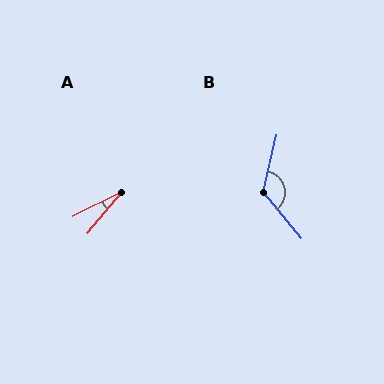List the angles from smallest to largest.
A (23°), B (127°).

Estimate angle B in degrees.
Approximately 127 degrees.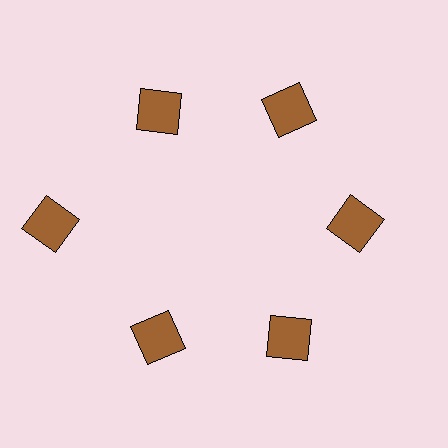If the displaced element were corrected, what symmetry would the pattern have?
It would have 6-fold rotational symmetry — the pattern would map onto itself every 60 degrees.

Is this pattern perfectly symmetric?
No. The 6 brown squares are arranged in a ring, but one element near the 9 o'clock position is pushed outward from the center, breaking the 6-fold rotational symmetry.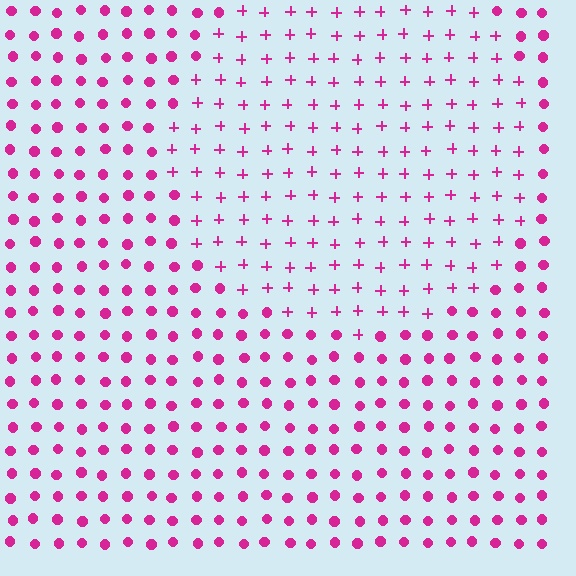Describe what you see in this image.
The image is filled with small magenta elements arranged in a uniform grid. A circle-shaped region contains plus signs, while the surrounding area contains circles. The boundary is defined purely by the change in element shape.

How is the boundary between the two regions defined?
The boundary is defined by a change in element shape: plus signs inside vs. circles outside. All elements share the same color and spacing.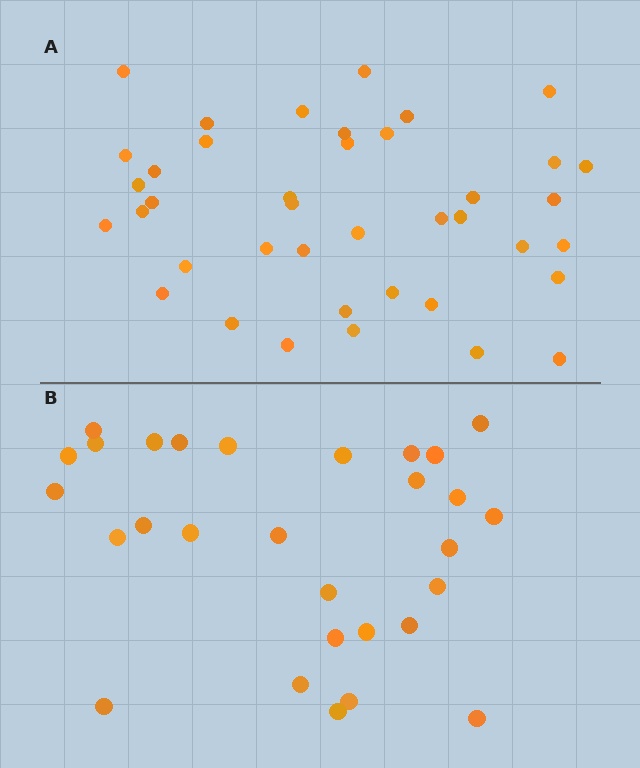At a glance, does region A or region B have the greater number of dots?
Region A (the top region) has more dots.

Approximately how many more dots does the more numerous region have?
Region A has roughly 12 or so more dots than region B.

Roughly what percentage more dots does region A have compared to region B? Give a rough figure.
About 40% more.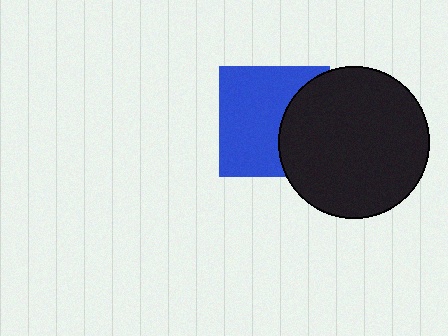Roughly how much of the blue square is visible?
About half of it is visible (roughly 64%).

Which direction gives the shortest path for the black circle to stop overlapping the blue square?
Moving right gives the shortest separation.